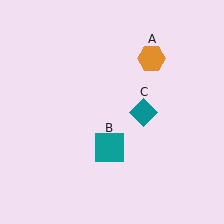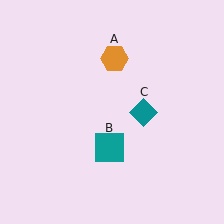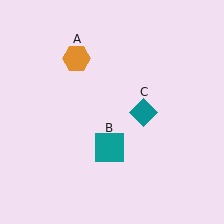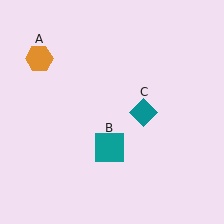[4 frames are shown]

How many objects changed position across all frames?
1 object changed position: orange hexagon (object A).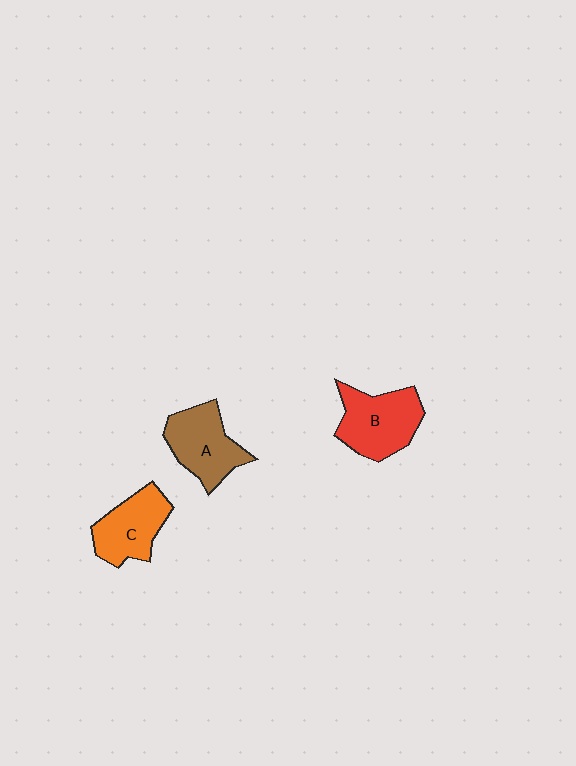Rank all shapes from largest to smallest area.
From largest to smallest: B (red), A (brown), C (orange).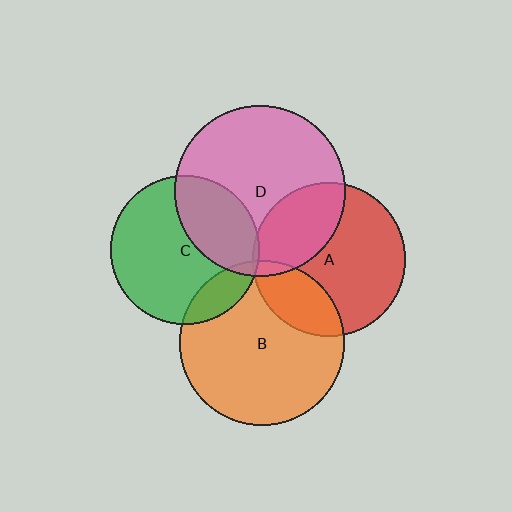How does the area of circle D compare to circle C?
Approximately 1.3 times.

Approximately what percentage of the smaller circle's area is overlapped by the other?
Approximately 35%.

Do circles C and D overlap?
Yes.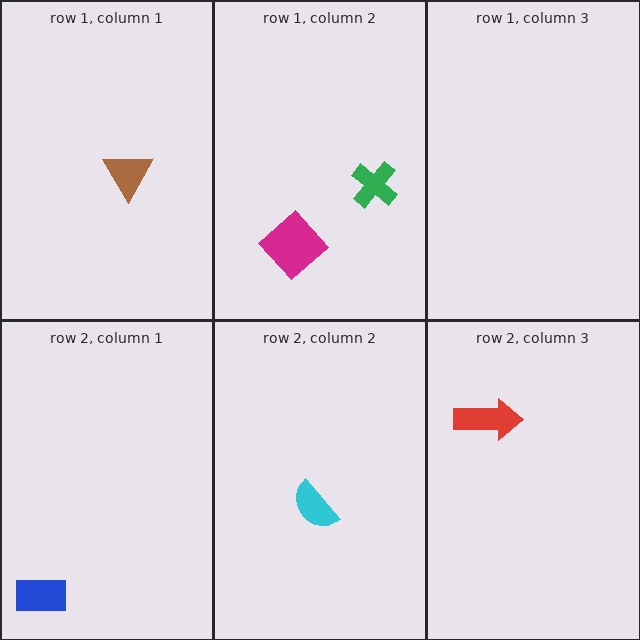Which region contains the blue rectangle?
The row 2, column 1 region.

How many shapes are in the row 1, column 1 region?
1.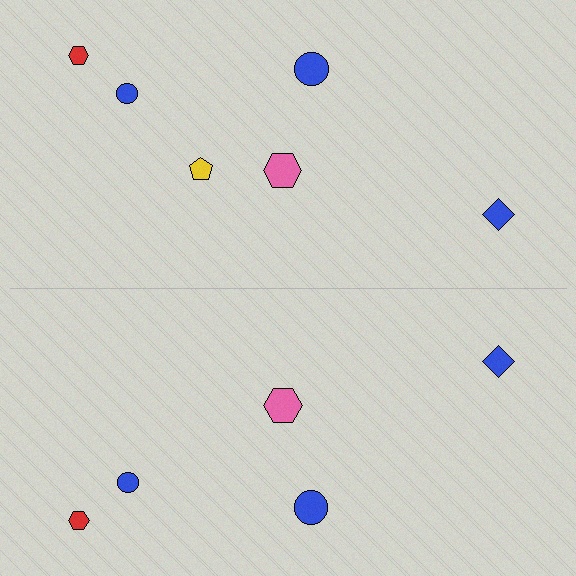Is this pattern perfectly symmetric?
No, the pattern is not perfectly symmetric. A yellow pentagon is missing from the bottom side.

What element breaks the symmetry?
A yellow pentagon is missing from the bottom side.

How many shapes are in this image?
There are 11 shapes in this image.